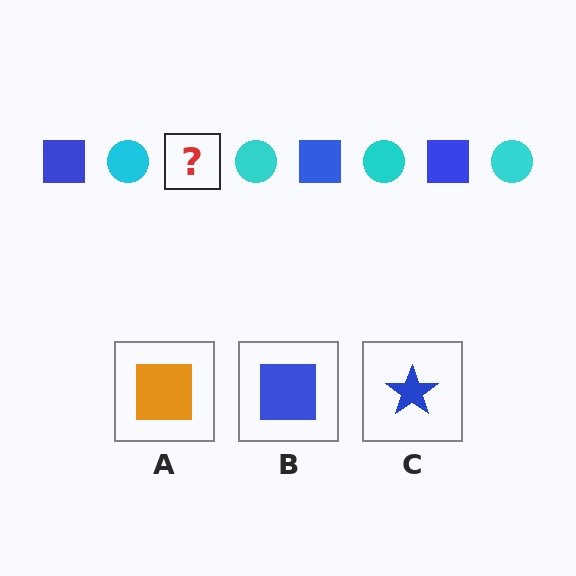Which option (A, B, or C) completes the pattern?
B.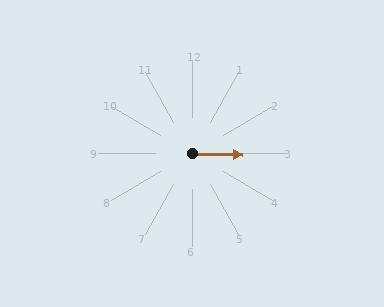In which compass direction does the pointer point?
East.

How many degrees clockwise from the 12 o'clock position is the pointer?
Approximately 91 degrees.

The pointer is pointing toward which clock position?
Roughly 3 o'clock.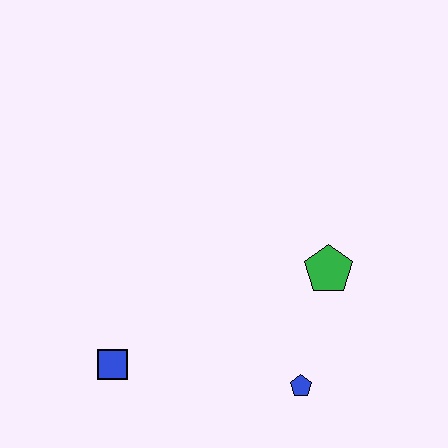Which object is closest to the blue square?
The blue pentagon is closest to the blue square.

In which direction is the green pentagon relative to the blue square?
The green pentagon is to the right of the blue square.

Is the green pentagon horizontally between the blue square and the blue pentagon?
No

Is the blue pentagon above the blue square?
No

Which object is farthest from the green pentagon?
The blue square is farthest from the green pentagon.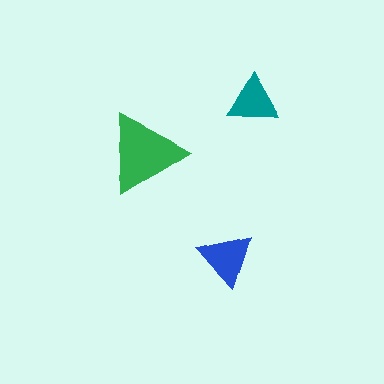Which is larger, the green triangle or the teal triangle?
The green one.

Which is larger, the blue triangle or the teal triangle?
The blue one.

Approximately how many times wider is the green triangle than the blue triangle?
About 1.5 times wider.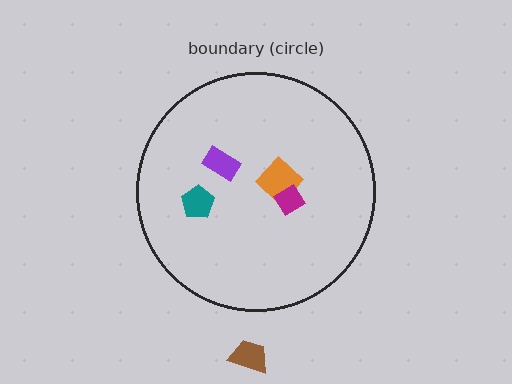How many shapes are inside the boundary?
4 inside, 1 outside.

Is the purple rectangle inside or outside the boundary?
Inside.